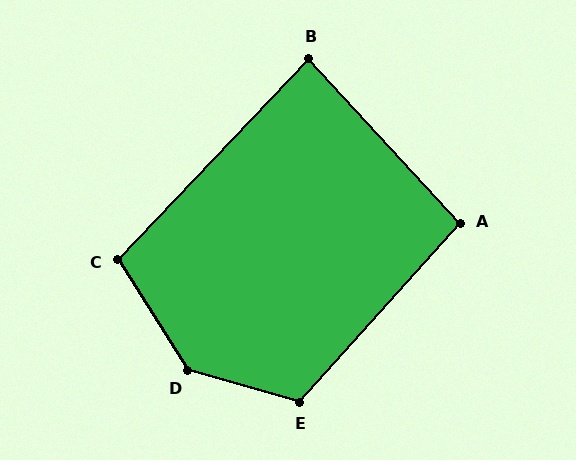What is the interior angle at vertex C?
Approximately 104 degrees (obtuse).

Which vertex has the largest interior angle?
D, at approximately 138 degrees.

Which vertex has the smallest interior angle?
B, at approximately 86 degrees.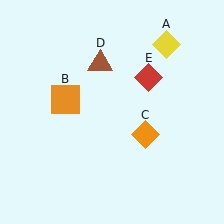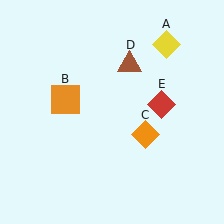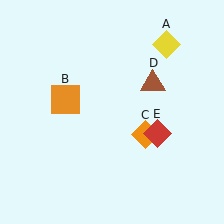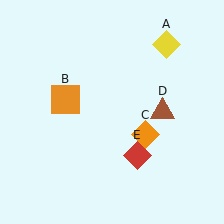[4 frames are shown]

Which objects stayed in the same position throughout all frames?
Yellow diamond (object A) and orange square (object B) and orange diamond (object C) remained stationary.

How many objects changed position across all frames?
2 objects changed position: brown triangle (object D), red diamond (object E).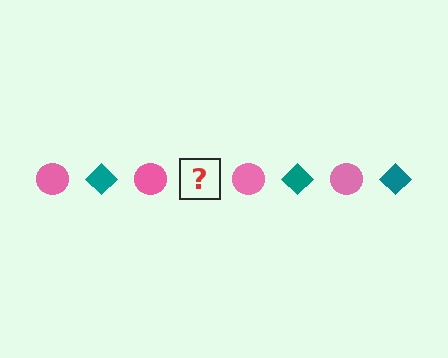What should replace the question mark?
The question mark should be replaced with a teal diamond.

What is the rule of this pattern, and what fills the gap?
The rule is that the pattern alternates between pink circle and teal diamond. The gap should be filled with a teal diamond.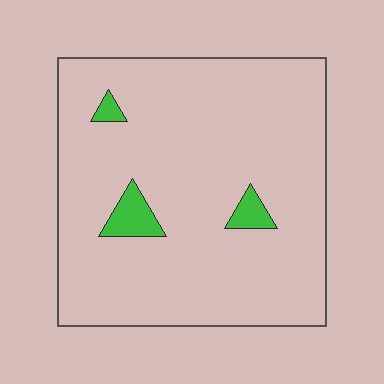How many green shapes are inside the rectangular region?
3.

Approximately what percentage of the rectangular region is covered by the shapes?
Approximately 5%.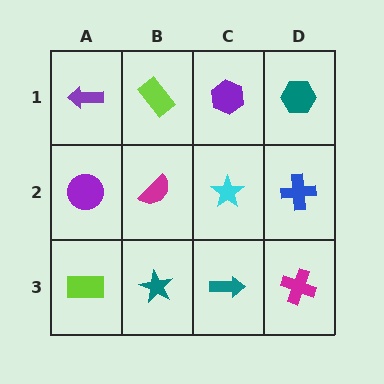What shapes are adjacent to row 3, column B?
A magenta semicircle (row 2, column B), a lime rectangle (row 3, column A), a teal arrow (row 3, column C).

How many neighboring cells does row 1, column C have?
3.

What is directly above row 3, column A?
A purple circle.